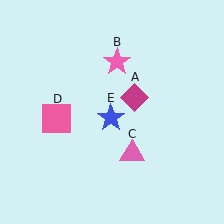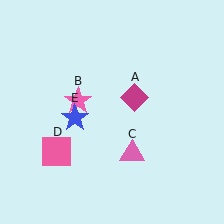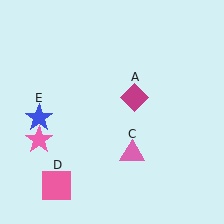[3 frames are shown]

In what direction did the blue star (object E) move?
The blue star (object E) moved left.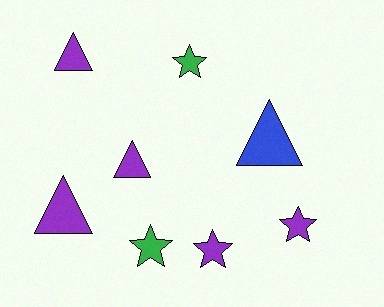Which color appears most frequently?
Purple, with 5 objects.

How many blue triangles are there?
There is 1 blue triangle.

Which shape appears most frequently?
Star, with 4 objects.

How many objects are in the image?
There are 8 objects.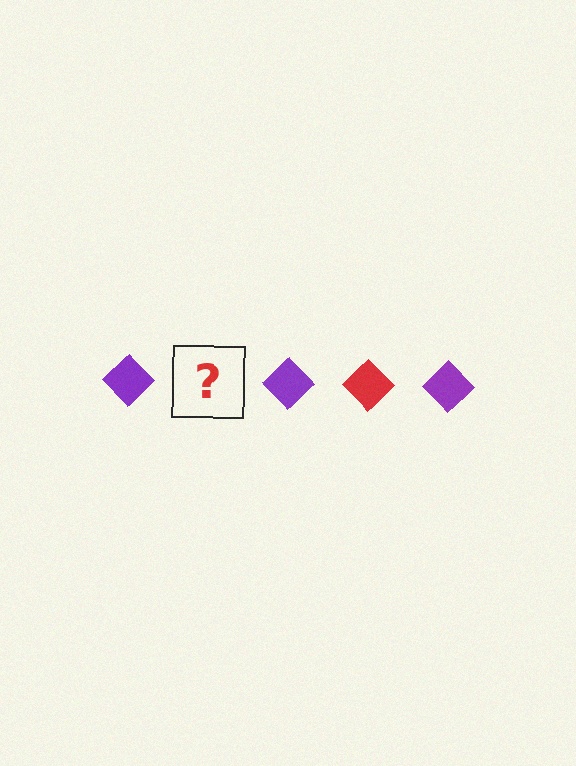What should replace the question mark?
The question mark should be replaced with a red diamond.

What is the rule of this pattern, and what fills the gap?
The rule is that the pattern cycles through purple, red diamonds. The gap should be filled with a red diamond.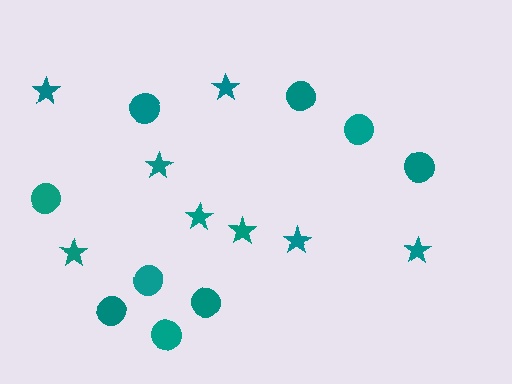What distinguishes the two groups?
There are 2 groups: one group of stars (8) and one group of circles (9).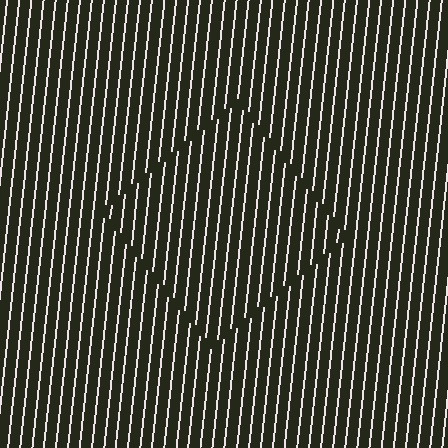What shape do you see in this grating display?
An illusory square. The interior of the shape contains the same grating, shifted by half a period — the contour is defined by the phase discontinuity where line-ends from the inner and outer gratings abut.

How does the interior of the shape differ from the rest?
The interior of the shape contains the same grating, shifted by half a period — the contour is defined by the phase discontinuity where line-ends from the inner and outer gratings abut.